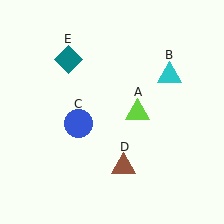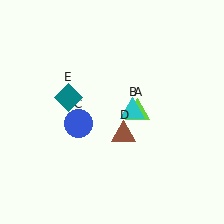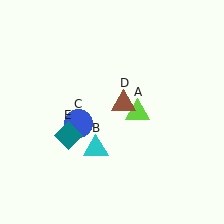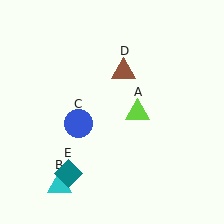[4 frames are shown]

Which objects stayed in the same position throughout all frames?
Lime triangle (object A) and blue circle (object C) remained stationary.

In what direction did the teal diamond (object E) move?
The teal diamond (object E) moved down.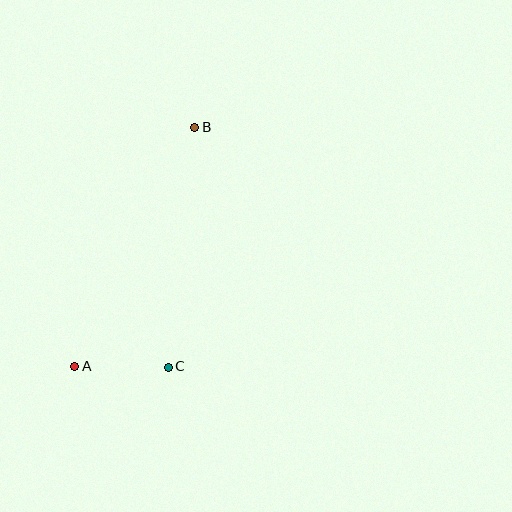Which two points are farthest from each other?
Points A and B are farthest from each other.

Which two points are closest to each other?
Points A and C are closest to each other.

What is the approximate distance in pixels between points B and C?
The distance between B and C is approximately 241 pixels.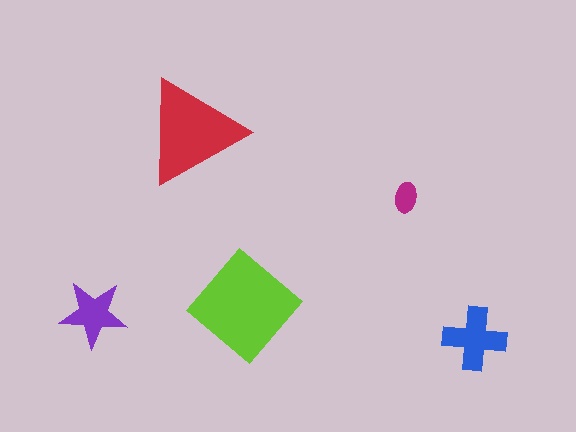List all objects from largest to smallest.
The lime diamond, the red triangle, the blue cross, the purple star, the magenta ellipse.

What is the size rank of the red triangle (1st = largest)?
2nd.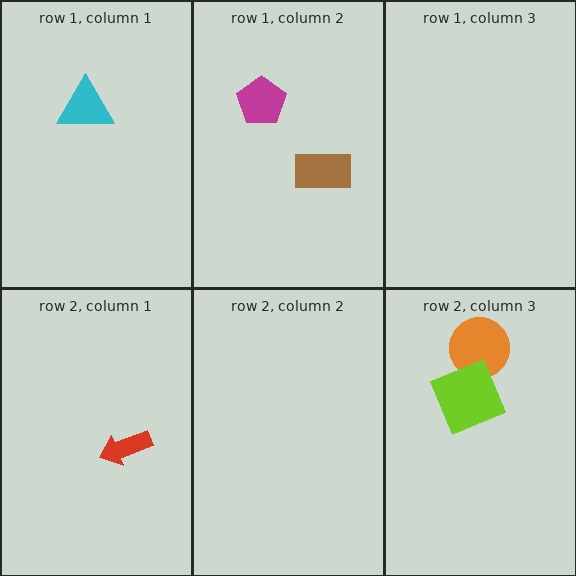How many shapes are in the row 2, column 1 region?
1.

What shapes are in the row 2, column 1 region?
The red arrow.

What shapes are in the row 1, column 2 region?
The brown rectangle, the magenta pentagon.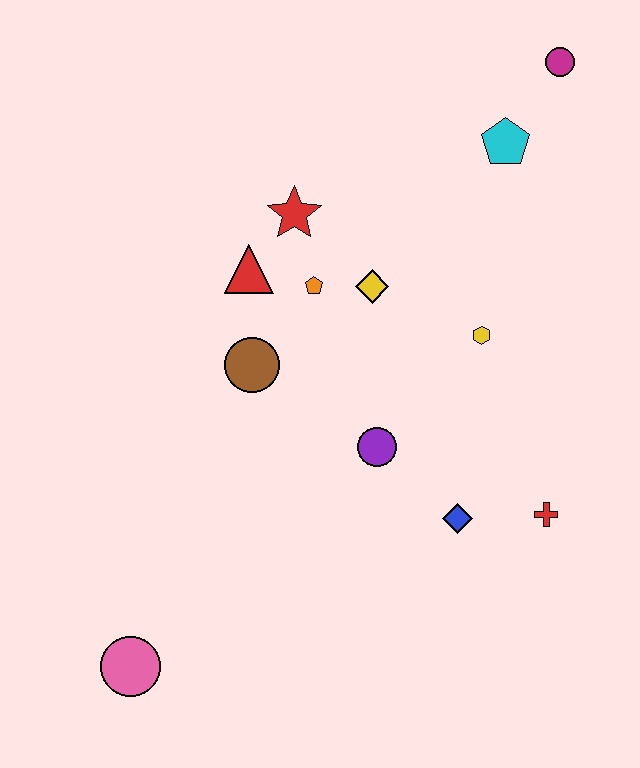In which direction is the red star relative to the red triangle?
The red star is above the red triangle.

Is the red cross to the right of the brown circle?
Yes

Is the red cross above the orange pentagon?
No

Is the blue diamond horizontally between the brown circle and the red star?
No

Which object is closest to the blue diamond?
The red cross is closest to the blue diamond.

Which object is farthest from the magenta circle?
The pink circle is farthest from the magenta circle.